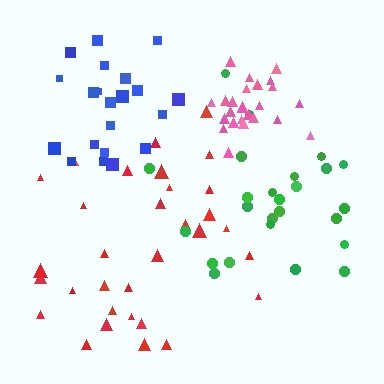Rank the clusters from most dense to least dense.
pink, blue, green, red.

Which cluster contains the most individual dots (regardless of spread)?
Red (32).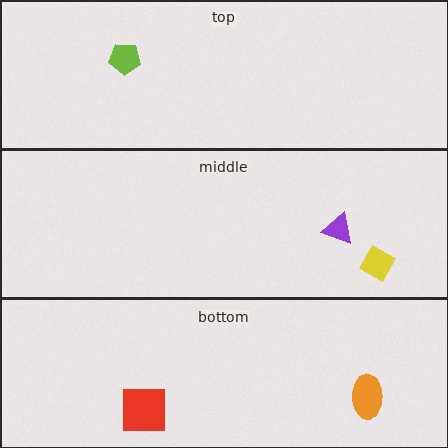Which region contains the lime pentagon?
The top region.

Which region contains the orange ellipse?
The bottom region.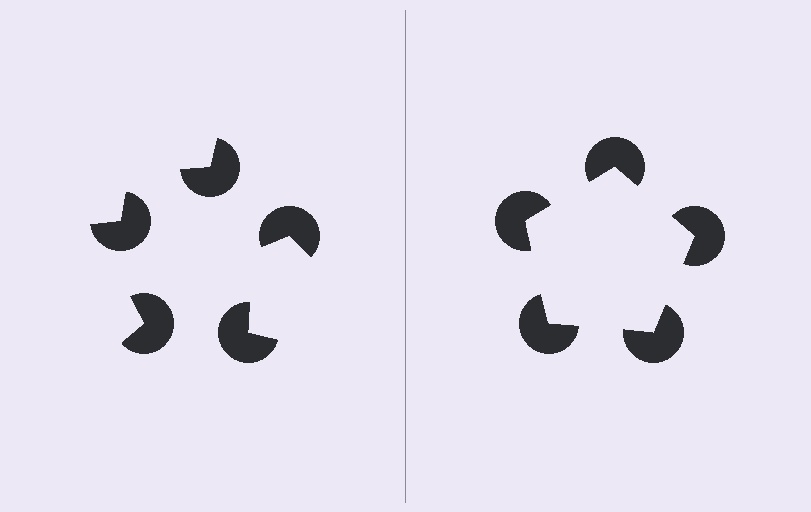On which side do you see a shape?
An illusory pentagon appears on the right side. On the left side the wedge cuts are rotated, so no coherent shape forms.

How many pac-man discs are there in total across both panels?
10 — 5 on each side.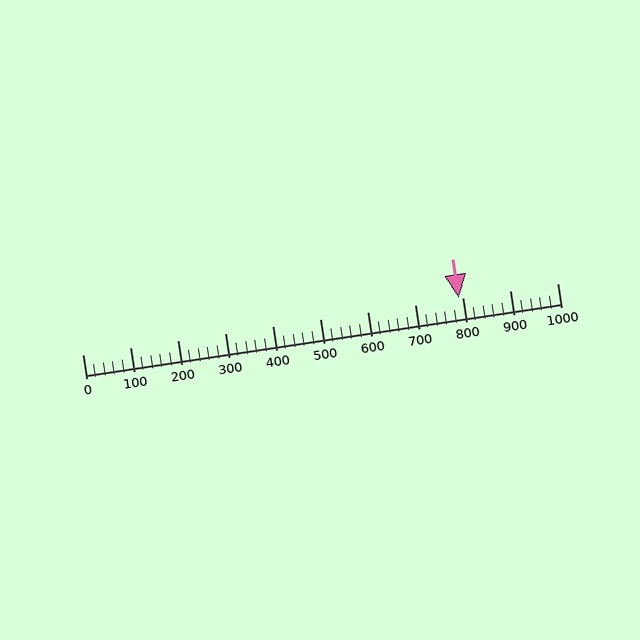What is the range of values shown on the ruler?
The ruler shows values from 0 to 1000.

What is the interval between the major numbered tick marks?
The major tick marks are spaced 100 units apart.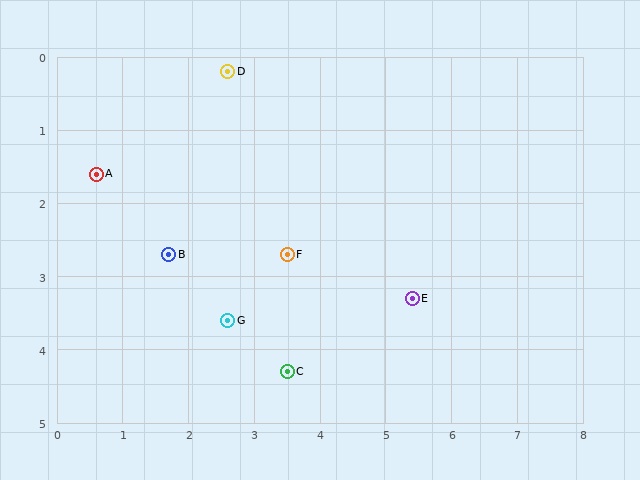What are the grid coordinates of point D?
Point D is at approximately (2.6, 0.2).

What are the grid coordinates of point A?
Point A is at approximately (0.6, 1.6).